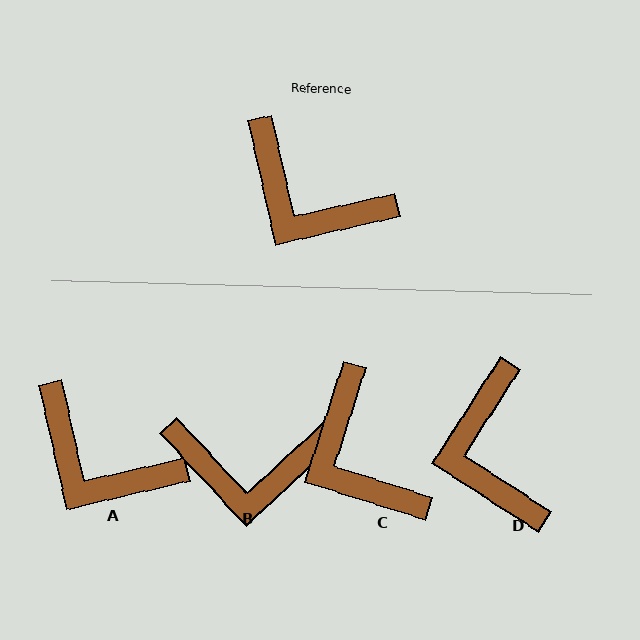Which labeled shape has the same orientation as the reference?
A.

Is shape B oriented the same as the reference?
No, it is off by about 30 degrees.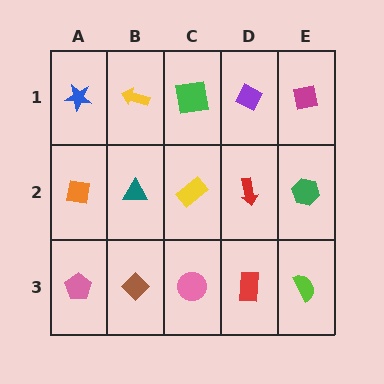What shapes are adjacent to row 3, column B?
A teal triangle (row 2, column B), a pink pentagon (row 3, column A), a pink circle (row 3, column C).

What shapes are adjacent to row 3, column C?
A yellow rectangle (row 2, column C), a brown diamond (row 3, column B), a red rectangle (row 3, column D).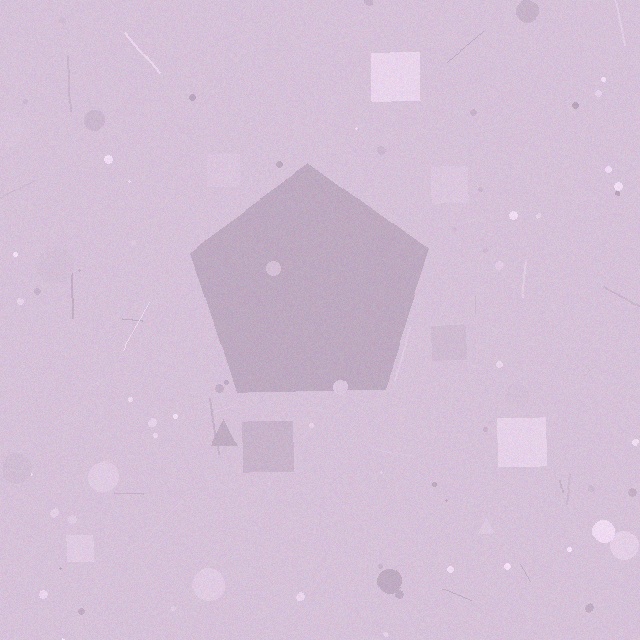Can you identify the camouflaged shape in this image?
The camouflaged shape is a pentagon.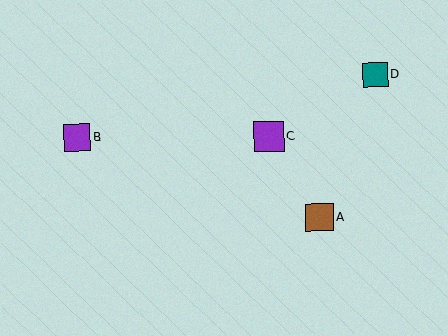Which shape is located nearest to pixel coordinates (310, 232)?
The brown square (labeled A) at (319, 217) is nearest to that location.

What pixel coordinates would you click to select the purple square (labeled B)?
Click at (77, 137) to select the purple square B.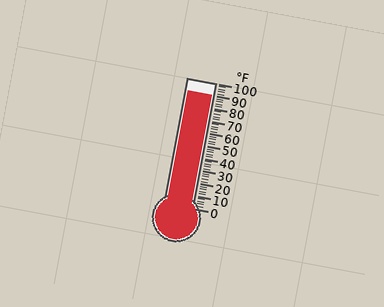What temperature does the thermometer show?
The thermometer shows approximately 90°F.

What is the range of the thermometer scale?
The thermometer scale ranges from 0°F to 100°F.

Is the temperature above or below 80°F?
The temperature is above 80°F.